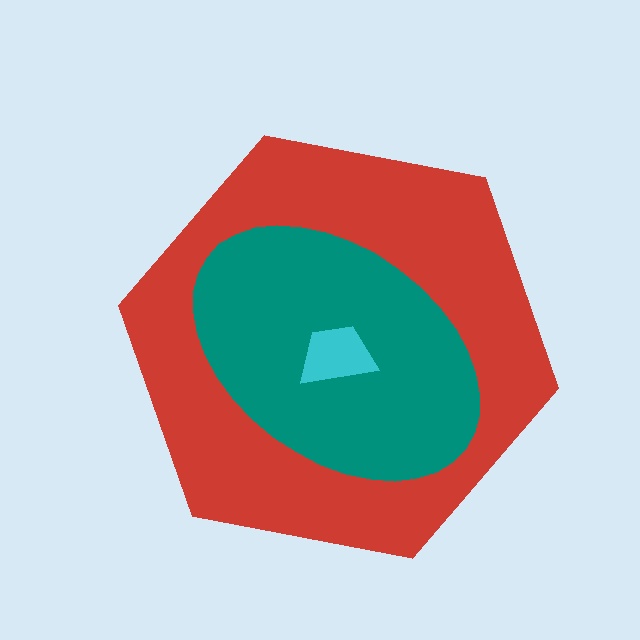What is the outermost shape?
The red hexagon.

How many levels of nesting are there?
3.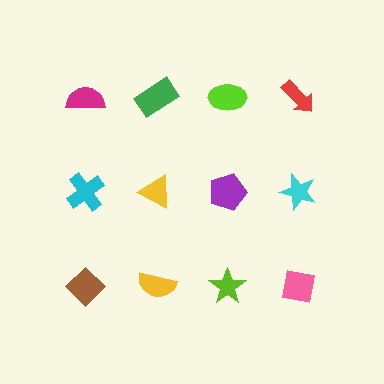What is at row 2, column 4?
A cyan star.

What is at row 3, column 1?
A brown diamond.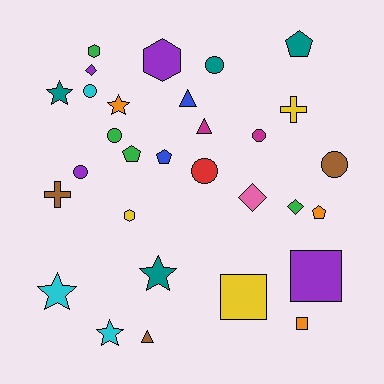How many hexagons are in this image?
There are 3 hexagons.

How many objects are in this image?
There are 30 objects.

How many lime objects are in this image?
There are no lime objects.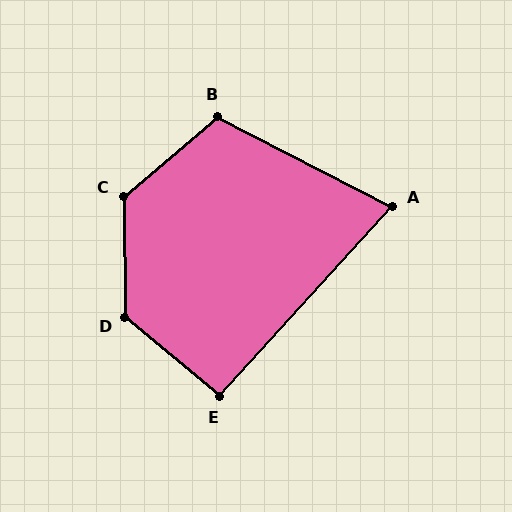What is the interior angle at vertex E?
Approximately 92 degrees (approximately right).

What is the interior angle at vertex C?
Approximately 130 degrees (obtuse).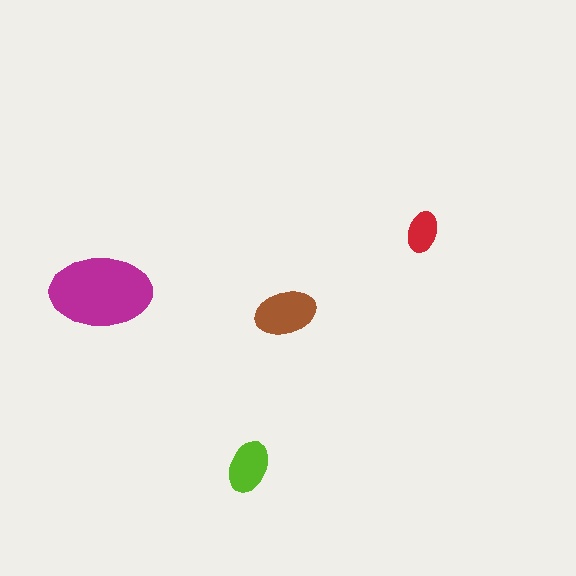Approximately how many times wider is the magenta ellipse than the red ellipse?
About 2.5 times wider.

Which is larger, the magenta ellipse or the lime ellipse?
The magenta one.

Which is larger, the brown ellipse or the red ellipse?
The brown one.